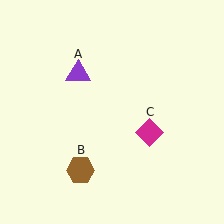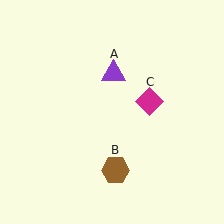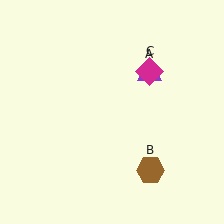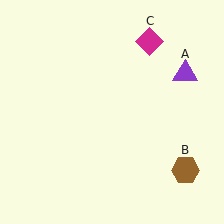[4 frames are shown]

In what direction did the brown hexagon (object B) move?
The brown hexagon (object B) moved right.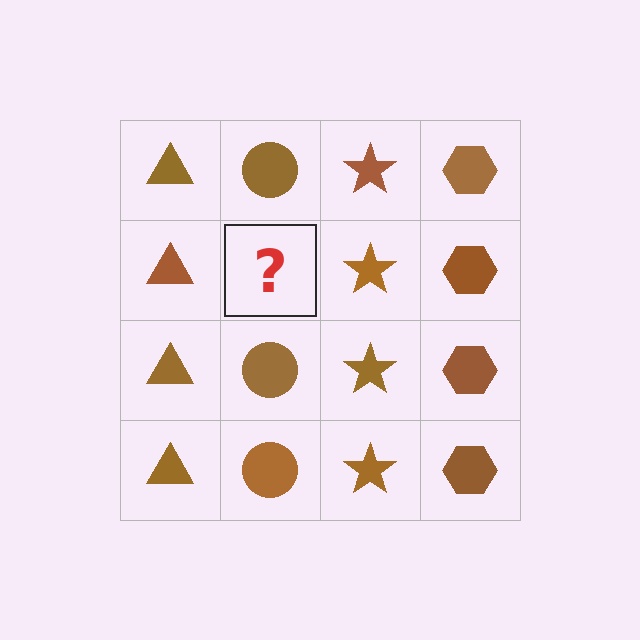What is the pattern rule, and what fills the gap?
The rule is that each column has a consistent shape. The gap should be filled with a brown circle.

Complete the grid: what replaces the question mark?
The question mark should be replaced with a brown circle.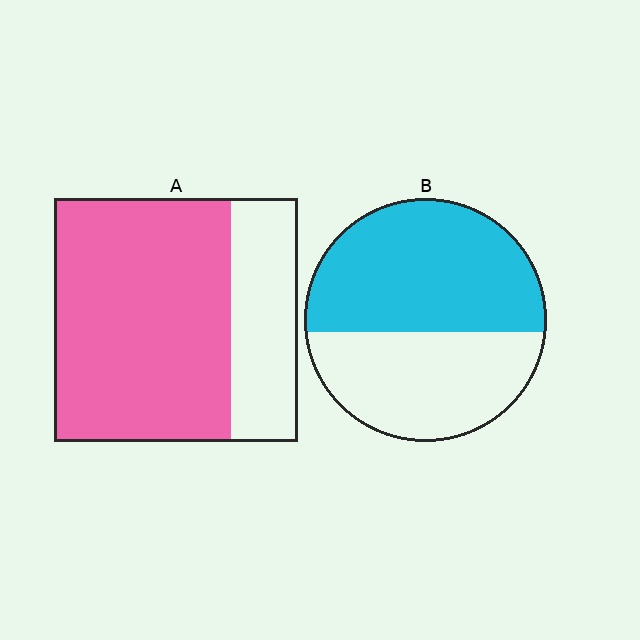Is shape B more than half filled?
Yes.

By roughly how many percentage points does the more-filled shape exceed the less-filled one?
By roughly 15 percentage points (A over B).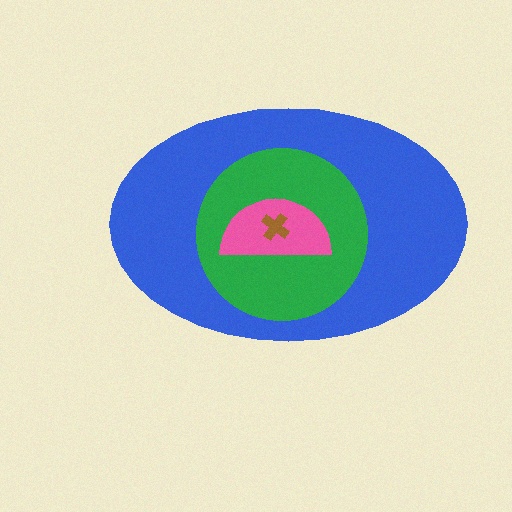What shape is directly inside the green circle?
The pink semicircle.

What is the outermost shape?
The blue ellipse.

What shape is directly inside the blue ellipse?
The green circle.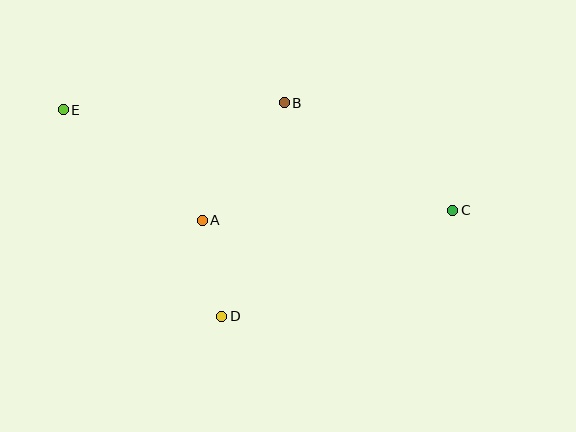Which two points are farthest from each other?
Points C and E are farthest from each other.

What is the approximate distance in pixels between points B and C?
The distance between B and C is approximately 200 pixels.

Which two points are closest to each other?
Points A and D are closest to each other.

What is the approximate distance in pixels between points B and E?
The distance between B and E is approximately 221 pixels.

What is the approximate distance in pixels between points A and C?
The distance between A and C is approximately 251 pixels.